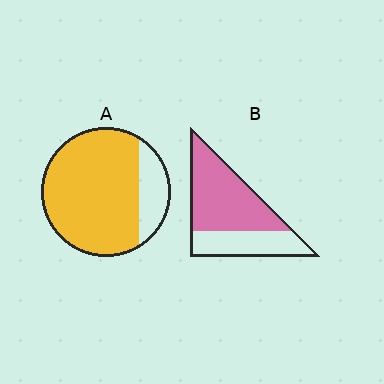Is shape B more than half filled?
Yes.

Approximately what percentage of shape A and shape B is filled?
A is approximately 80% and B is approximately 65%.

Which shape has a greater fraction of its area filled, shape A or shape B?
Shape A.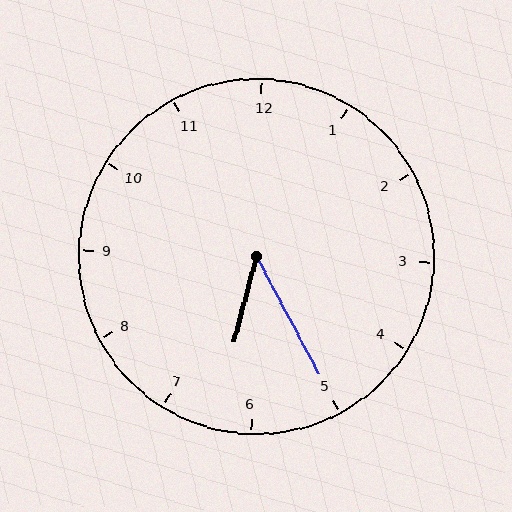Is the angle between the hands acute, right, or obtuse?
It is acute.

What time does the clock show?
6:25.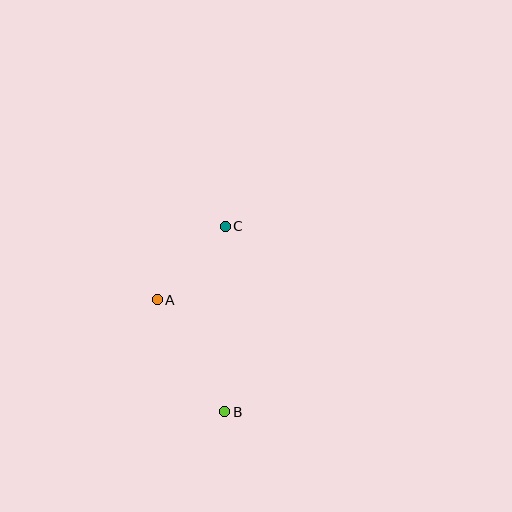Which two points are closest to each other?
Points A and C are closest to each other.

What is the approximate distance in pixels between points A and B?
The distance between A and B is approximately 131 pixels.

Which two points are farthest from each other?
Points B and C are farthest from each other.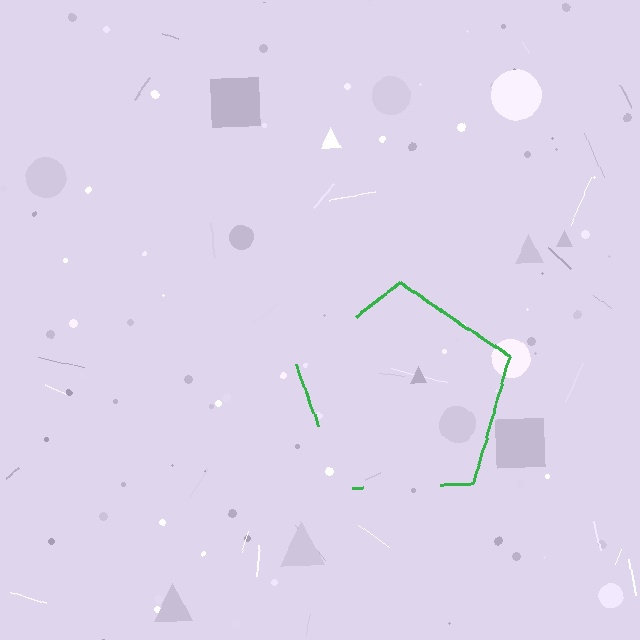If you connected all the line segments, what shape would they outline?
They would outline a pentagon.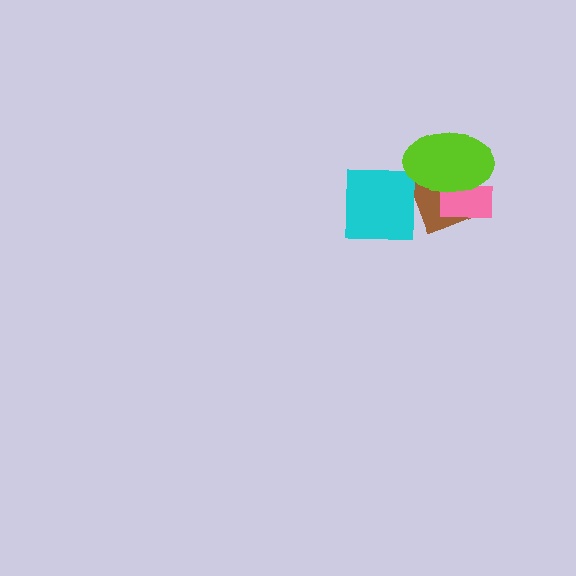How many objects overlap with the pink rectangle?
2 objects overlap with the pink rectangle.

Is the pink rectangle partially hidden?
Yes, it is partially covered by another shape.